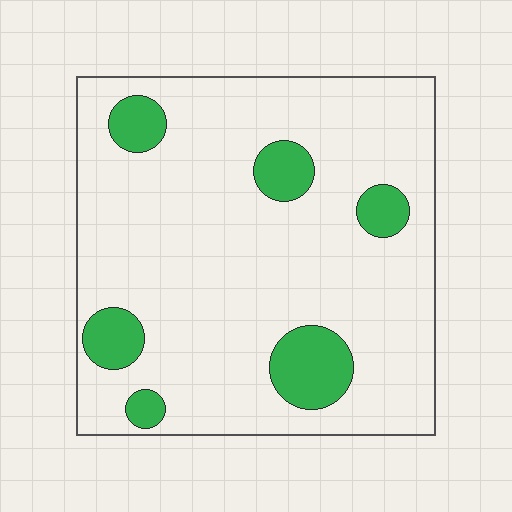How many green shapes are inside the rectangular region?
6.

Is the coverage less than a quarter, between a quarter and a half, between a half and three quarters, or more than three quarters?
Less than a quarter.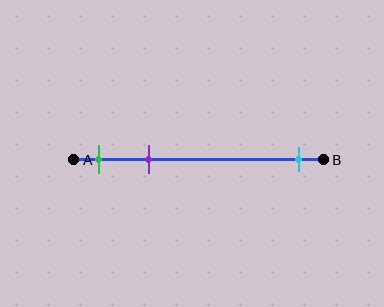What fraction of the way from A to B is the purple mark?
The purple mark is approximately 30% (0.3) of the way from A to B.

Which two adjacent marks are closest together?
The green and purple marks are the closest adjacent pair.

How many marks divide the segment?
There are 3 marks dividing the segment.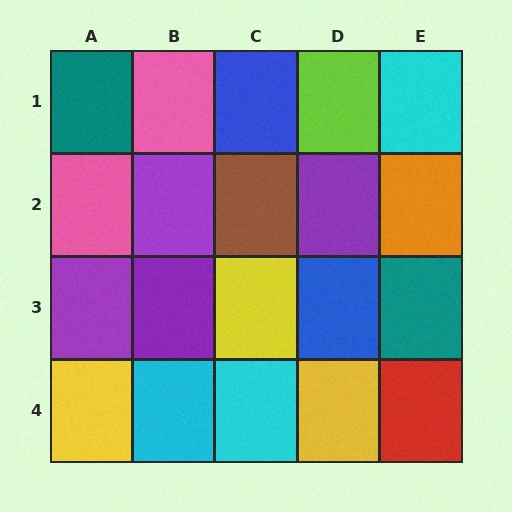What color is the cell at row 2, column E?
Orange.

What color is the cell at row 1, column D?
Lime.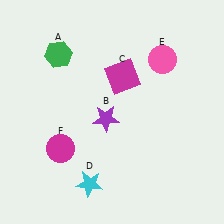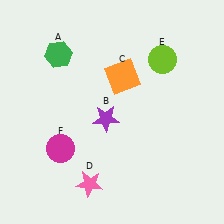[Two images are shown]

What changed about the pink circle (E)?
In Image 1, E is pink. In Image 2, it changed to lime.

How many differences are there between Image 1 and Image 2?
There are 3 differences between the two images.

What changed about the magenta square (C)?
In Image 1, C is magenta. In Image 2, it changed to orange.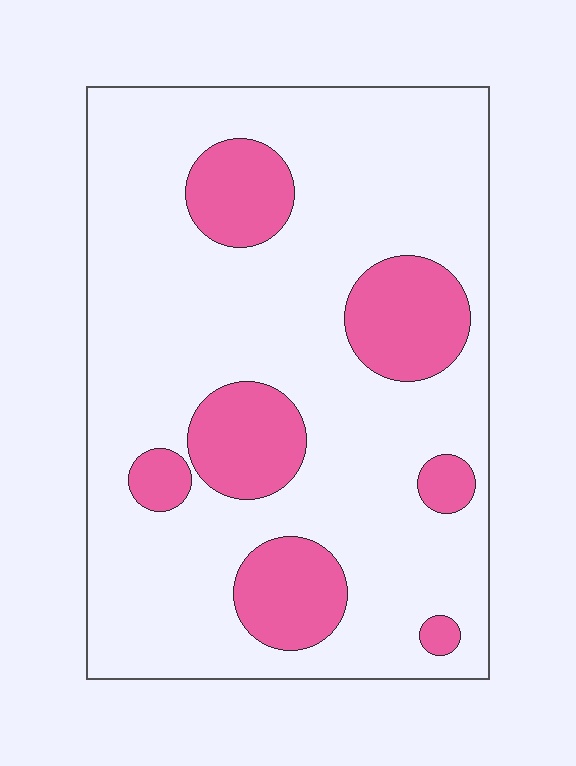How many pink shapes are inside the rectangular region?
7.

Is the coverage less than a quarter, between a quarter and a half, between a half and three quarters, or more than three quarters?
Less than a quarter.